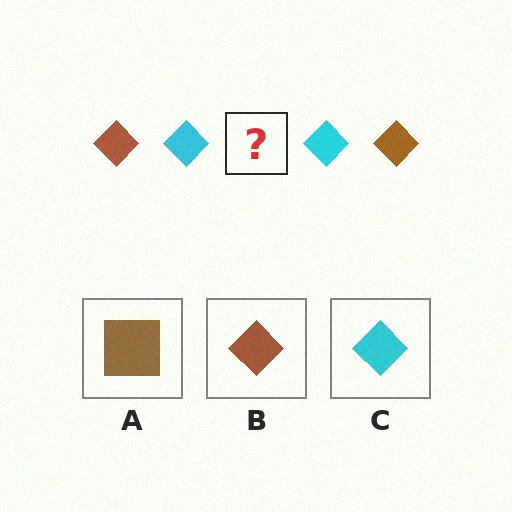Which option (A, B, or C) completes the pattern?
B.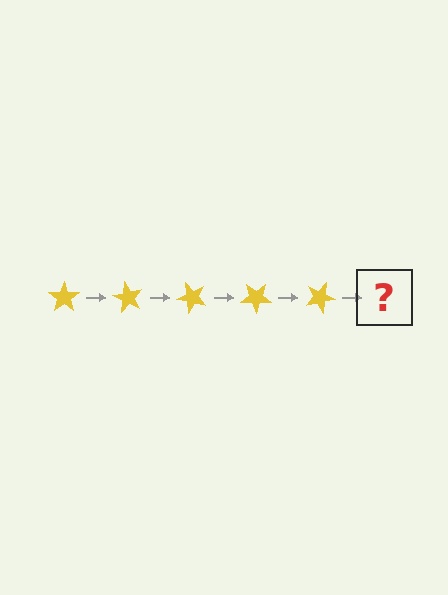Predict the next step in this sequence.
The next step is a yellow star rotated 300 degrees.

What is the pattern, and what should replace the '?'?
The pattern is that the star rotates 60 degrees each step. The '?' should be a yellow star rotated 300 degrees.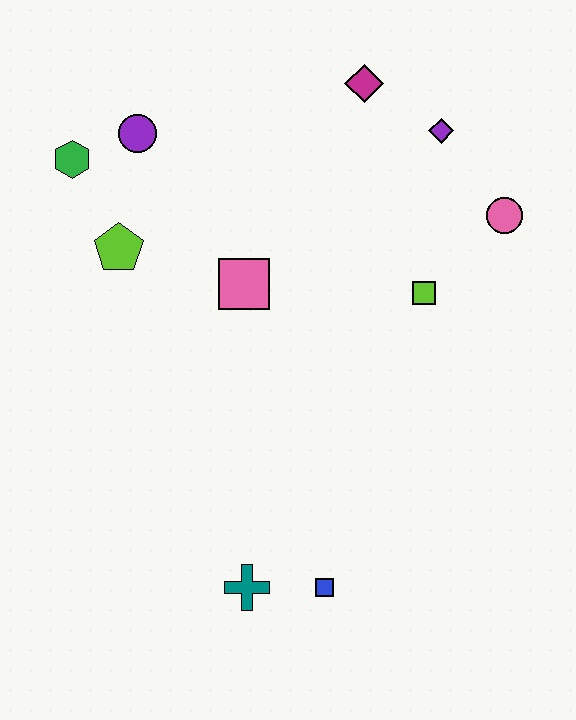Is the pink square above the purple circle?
No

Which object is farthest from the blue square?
The magenta diamond is farthest from the blue square.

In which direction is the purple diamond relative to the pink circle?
The purple diamond is above the pink circle.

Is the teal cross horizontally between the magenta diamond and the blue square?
No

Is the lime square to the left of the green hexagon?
No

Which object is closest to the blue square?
The teal cross is closest to the blue square.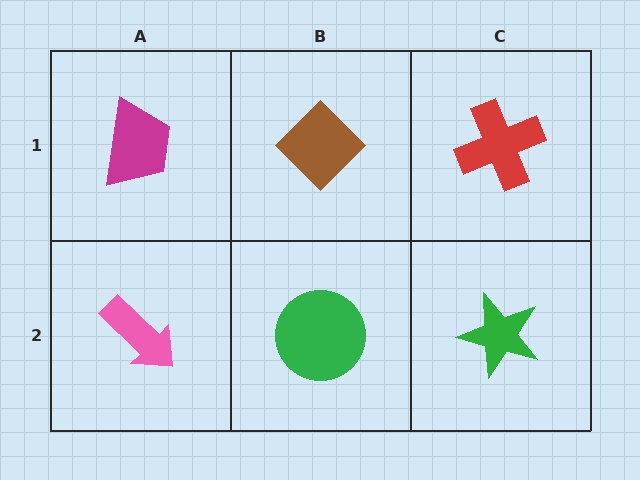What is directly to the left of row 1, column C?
A brown diamond.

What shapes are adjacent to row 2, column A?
A magenta trapezoid (row 1, column A), a green circle (row 2, column B).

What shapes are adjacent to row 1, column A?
A pink arrow (row 2, column A), a brown diamond (row 1, column B).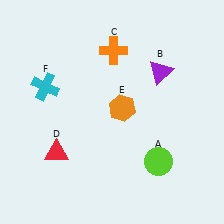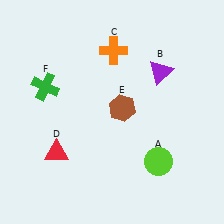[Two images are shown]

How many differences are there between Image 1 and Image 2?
There are 2 differences between the two images.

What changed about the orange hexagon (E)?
In Image 1, E is orange. In Image 2, it changed to brown.